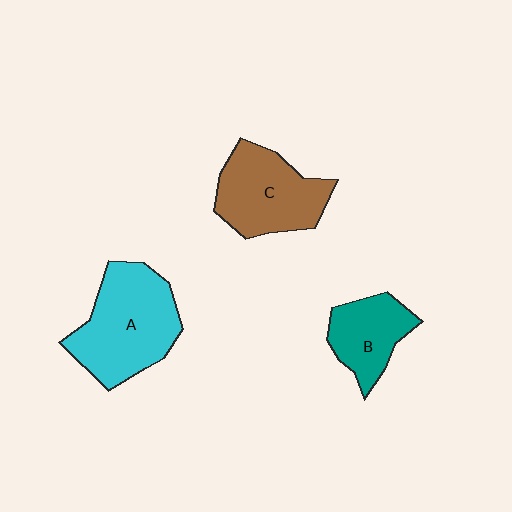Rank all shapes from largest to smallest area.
From largest to smallest: A (cyan), C (brown), B (teal).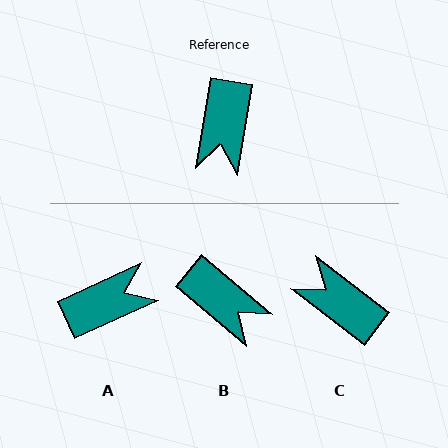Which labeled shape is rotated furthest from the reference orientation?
A, about 124 degrees away.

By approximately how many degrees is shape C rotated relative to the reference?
Approximately 118 degrees clockwise.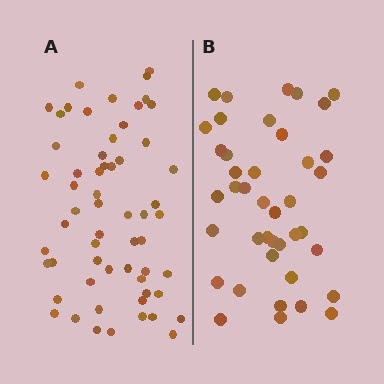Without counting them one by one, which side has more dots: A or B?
Region A (the left region) has more dots.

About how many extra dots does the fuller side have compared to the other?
Region A has approximately 20 more dots than region B.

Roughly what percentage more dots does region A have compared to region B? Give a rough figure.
About 45% more.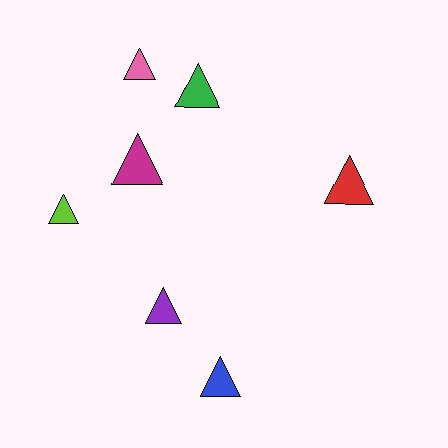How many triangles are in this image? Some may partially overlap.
There are 7 triangles.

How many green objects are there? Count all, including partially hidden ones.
There is 1 green object.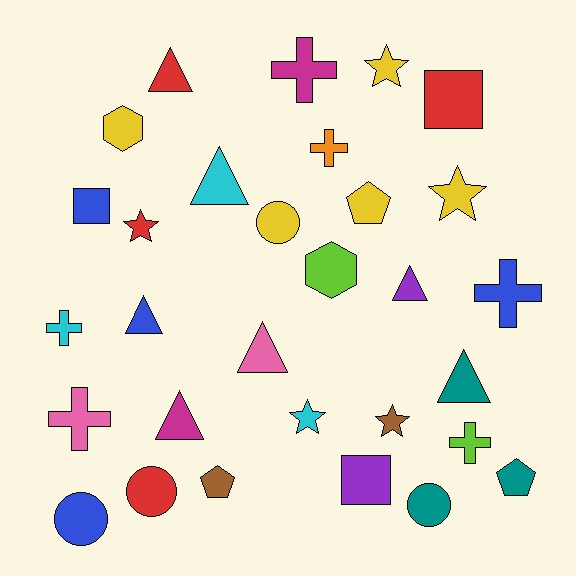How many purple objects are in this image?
There are 2 purple objects.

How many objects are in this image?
There are 30 objects.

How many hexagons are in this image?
There are 2 hexagons.